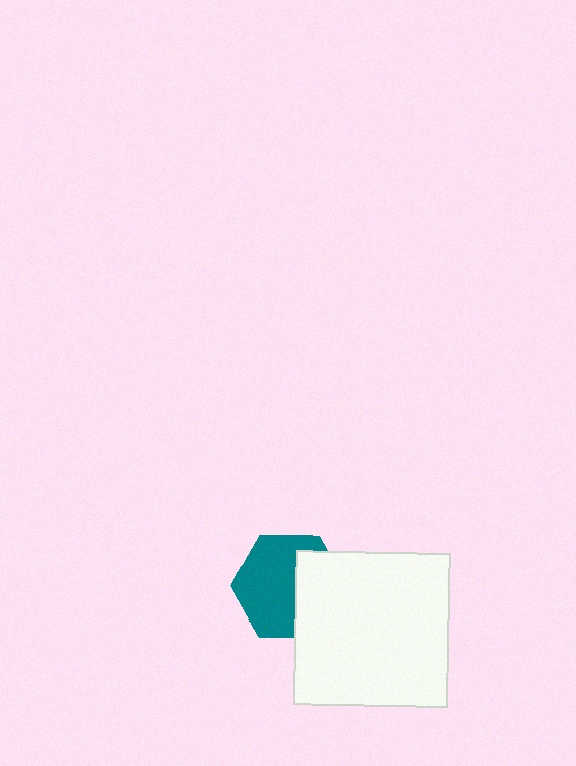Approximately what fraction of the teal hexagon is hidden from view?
Roughly 38% of the teal hexagon is hidden behind the white square.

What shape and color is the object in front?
The object in front is a white square.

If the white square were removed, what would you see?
You would see the complete teal hexagon.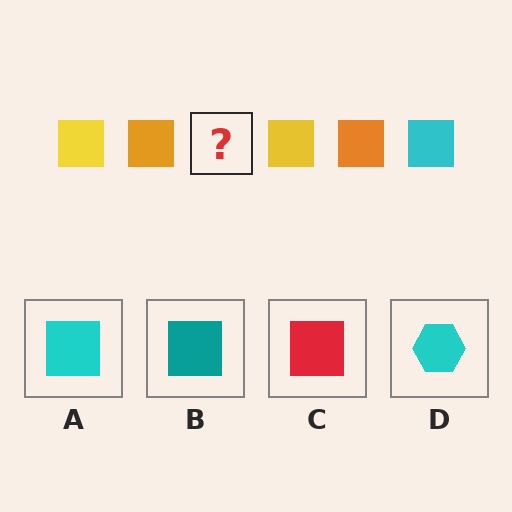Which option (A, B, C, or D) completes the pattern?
A.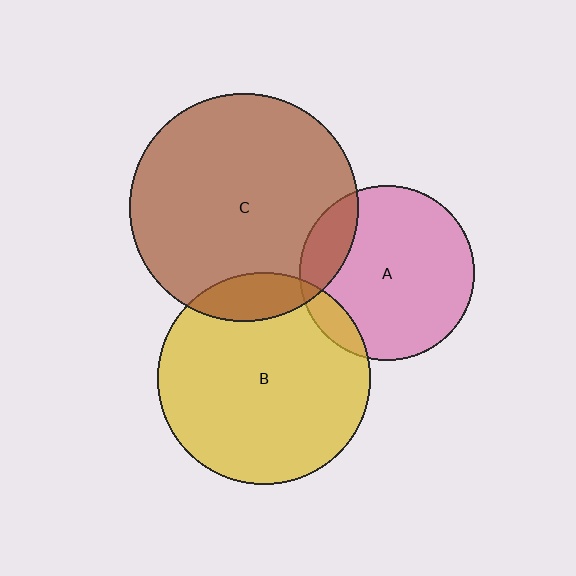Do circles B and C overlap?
Yes.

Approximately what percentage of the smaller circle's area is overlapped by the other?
Approximately 15%.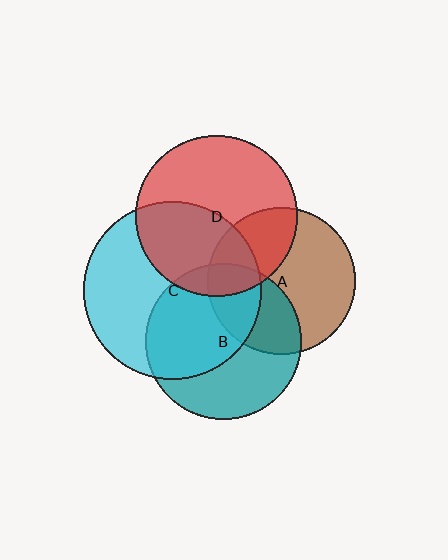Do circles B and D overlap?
Yes.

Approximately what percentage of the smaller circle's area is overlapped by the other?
Approximately 10%.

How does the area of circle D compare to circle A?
Approximately 1.2 times.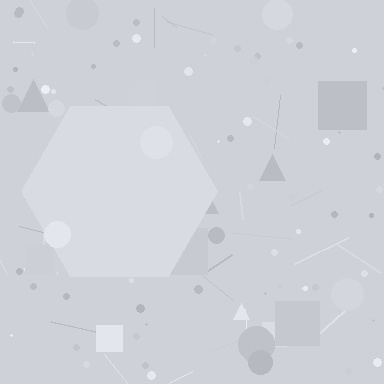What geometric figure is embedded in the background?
A hexagon is embedded in the background.